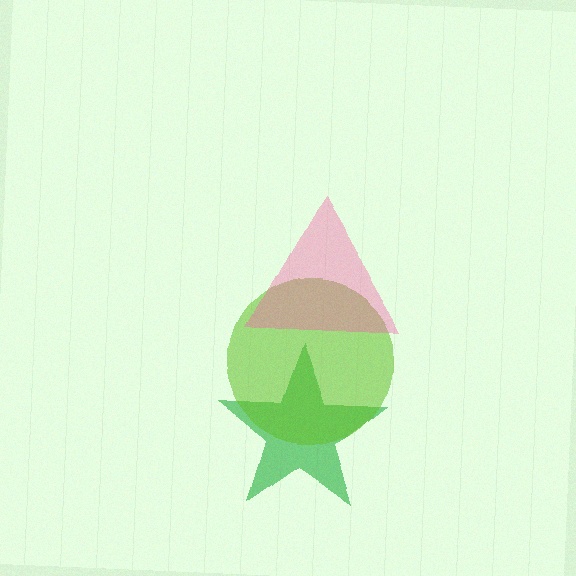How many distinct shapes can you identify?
There are 3 distinct shapes: a green star, a lime circle, a pink triangle.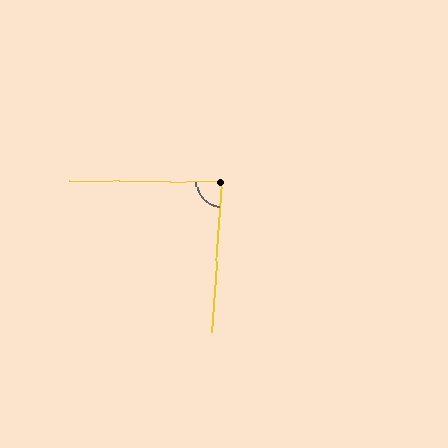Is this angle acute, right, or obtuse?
It is approximately a right angle.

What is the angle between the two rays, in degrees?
Approximately 86 degrees.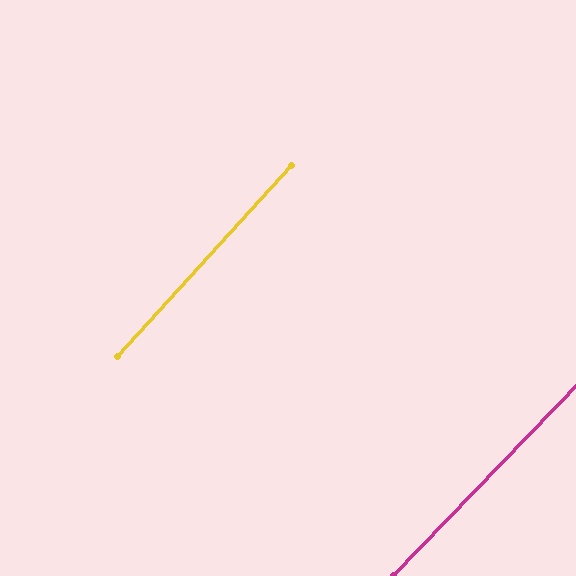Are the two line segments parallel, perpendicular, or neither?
Parallel — their directions differ by only 1.4°.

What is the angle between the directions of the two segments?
Approximately 1 degree.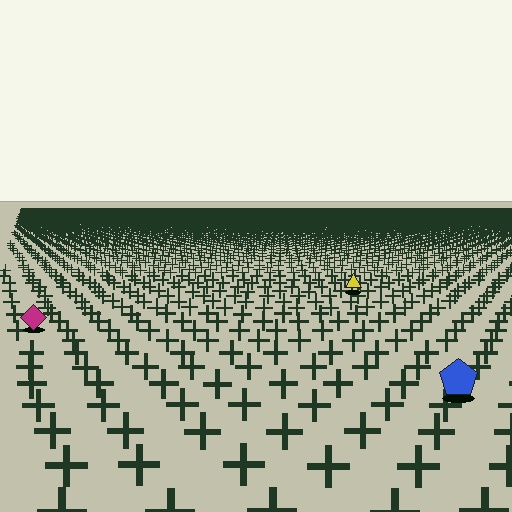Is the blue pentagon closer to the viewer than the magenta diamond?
Yes. The blue pentagon is closer — you can tell from the texture gradient: the ground texture is coarser near it.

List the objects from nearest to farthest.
From nearest to farthest: the blue pentagon, the magenta diamond, the yellow triangle.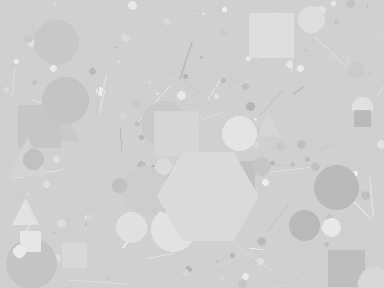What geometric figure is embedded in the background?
A hexagon is embedded in the background.